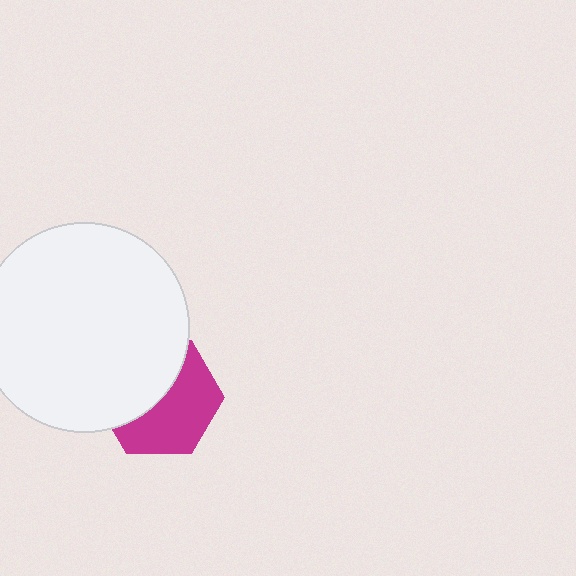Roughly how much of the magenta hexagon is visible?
About half of it is visible (roughly 52%).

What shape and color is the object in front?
The object in front is a white circle.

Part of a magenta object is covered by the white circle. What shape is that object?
It is a hexagon.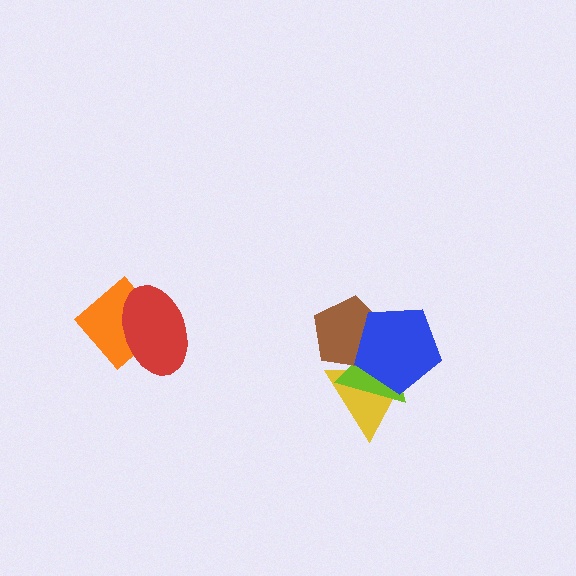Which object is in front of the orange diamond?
The red ellipse is in front of the orange diamond.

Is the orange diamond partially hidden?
Yes, it is partially covered by another shape.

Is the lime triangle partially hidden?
Yes, it is partially covered by another shape.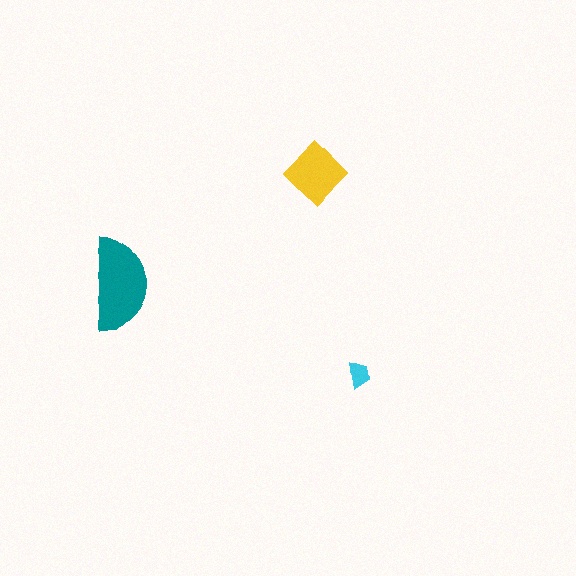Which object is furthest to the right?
The cyan trapezoid is rightmost.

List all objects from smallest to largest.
The cyan trapezoid, the yellow diamond, the teal semicircle.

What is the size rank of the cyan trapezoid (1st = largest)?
3rd.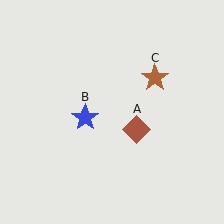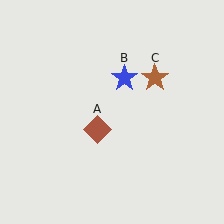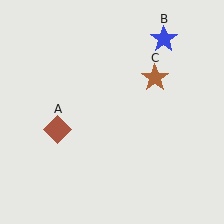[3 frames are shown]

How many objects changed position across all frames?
2 objects changed position: brown diamond (object A), blue star (object B).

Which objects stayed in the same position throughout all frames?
Brown star (object C) remained stationary.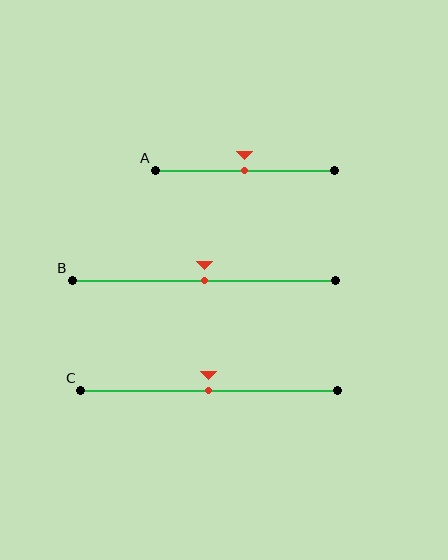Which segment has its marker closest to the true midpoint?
Segment A has its marker closest to the true midpoint.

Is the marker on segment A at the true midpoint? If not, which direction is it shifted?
Yes, the marker on segment A is at the true midpoint.